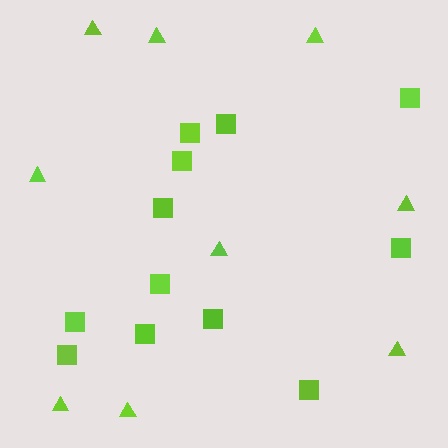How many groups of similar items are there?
There are 2 groups: one group of squares (12) and one group of triangles (9).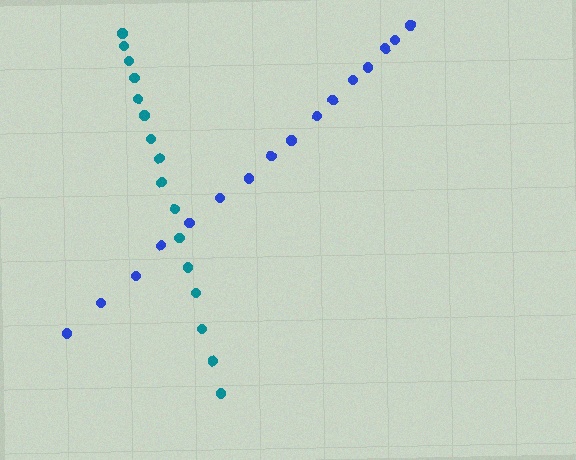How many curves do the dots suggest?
There are 2 distinct paths.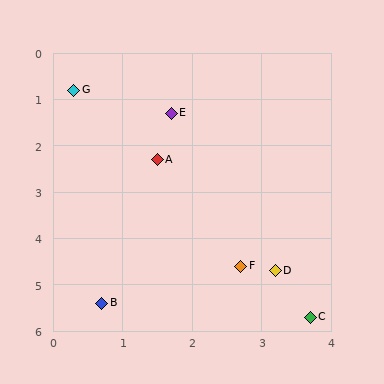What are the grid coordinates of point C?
Point C is at approximately (3.7, 5.7).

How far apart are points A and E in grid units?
Points A and E are about 1.0 grid units apart.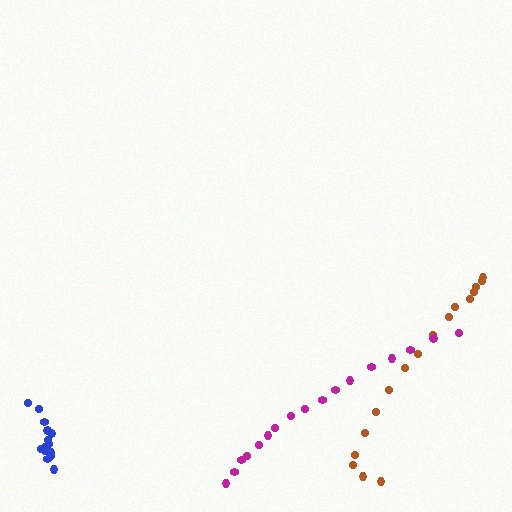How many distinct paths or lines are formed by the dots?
There are 3 distinct paths.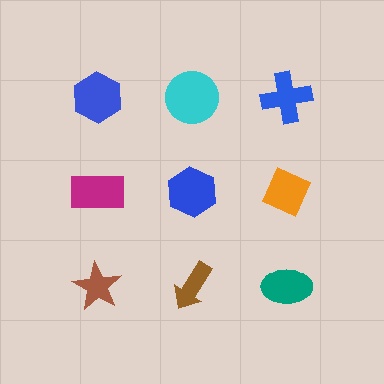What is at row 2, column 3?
An orange diamond.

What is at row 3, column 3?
A teal ellipse.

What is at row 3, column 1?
A brown star.